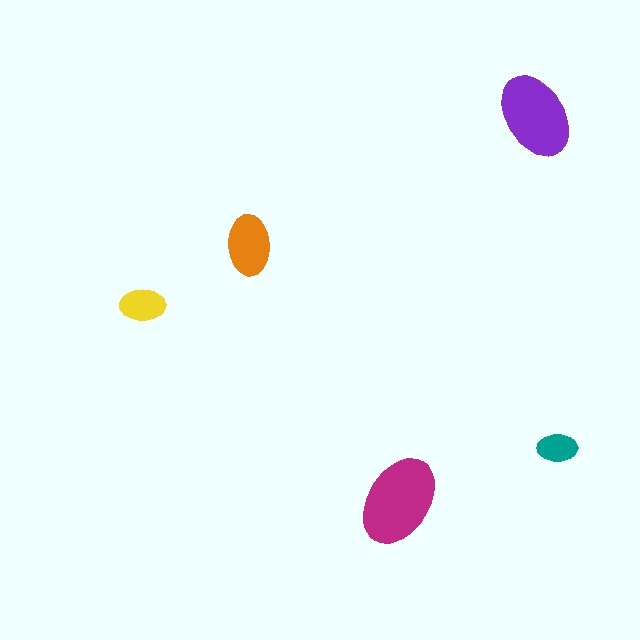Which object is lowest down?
The magenta ellipse is bottommost.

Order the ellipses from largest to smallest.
the magenta one, the purple one, the orange one, the yellow one, the teal one.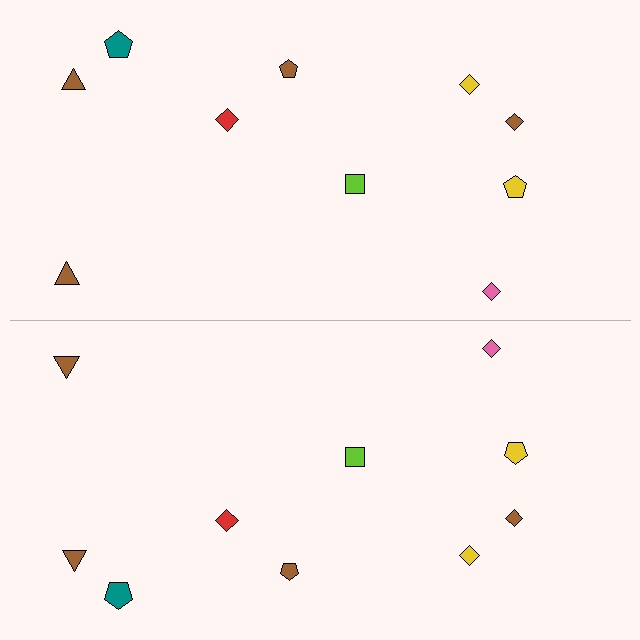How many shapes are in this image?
There are 20 shapes in this image.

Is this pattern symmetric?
Yes, this pattern has bilateral (reflection) symmetry.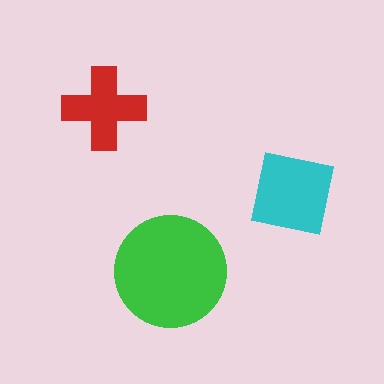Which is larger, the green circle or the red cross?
The green circle.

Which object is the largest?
The green circle.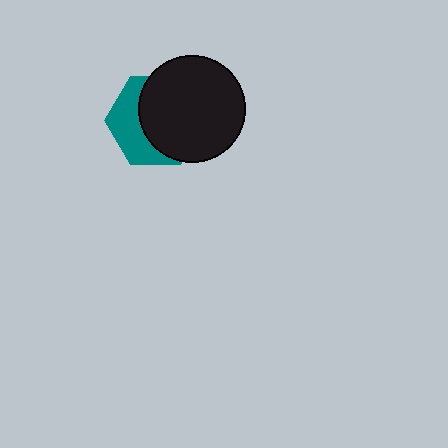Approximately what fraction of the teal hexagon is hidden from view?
Roughly 60% of the teal hexagon is hidden behind the black circle.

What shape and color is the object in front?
The object in front is a black circle.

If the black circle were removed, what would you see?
You would see the complete teal hexagon.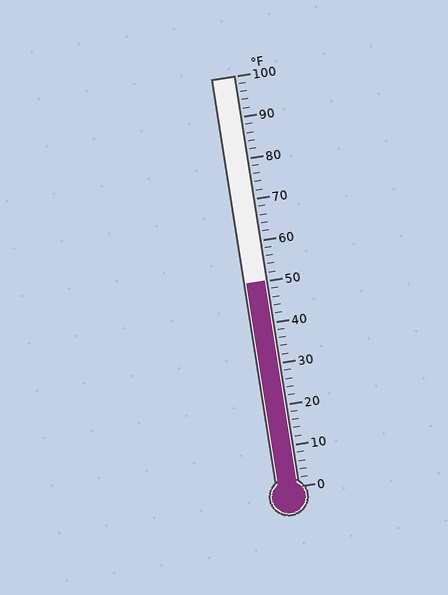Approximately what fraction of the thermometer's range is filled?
The thermometer is filled to approximately 50% of its range.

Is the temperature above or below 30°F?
The temperature is above 30°F.